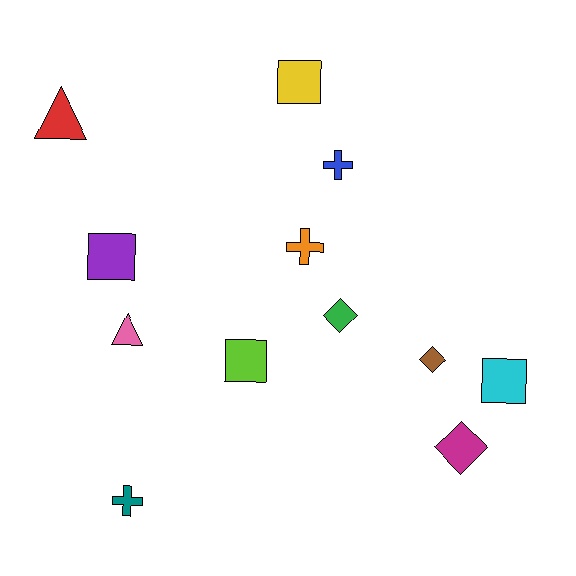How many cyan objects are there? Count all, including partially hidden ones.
There is 1 cyan object.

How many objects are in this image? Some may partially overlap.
There are 12 objects.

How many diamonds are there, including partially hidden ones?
There are 3 diamonds.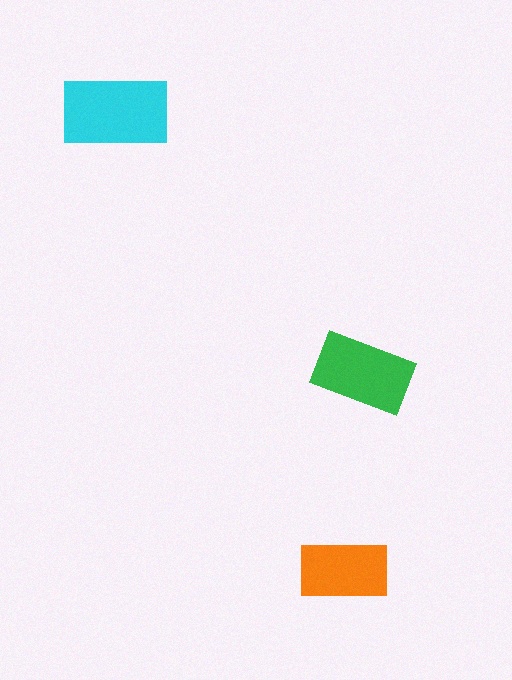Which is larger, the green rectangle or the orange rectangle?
The green one.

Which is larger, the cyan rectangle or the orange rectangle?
The cyan one.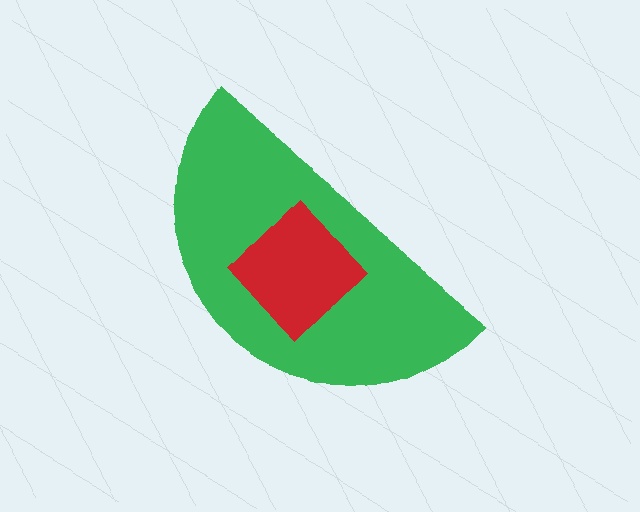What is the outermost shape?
The green semicircle.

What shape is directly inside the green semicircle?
The red diamond.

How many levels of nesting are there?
2.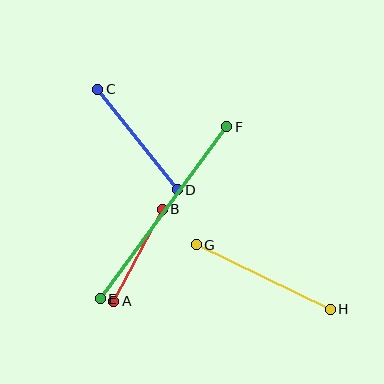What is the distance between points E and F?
The distance is approximately 213 pixels.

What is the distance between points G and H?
The distance is approximately 149 pixels.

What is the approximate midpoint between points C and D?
The midpoint is at approximately (137, 140) pixels.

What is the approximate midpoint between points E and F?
The midpoint is at approximately (163, 213) pixels.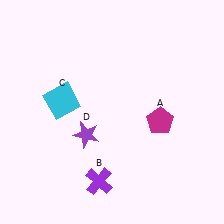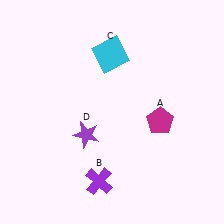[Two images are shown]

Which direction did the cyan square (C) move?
The cyan square (C) moved right.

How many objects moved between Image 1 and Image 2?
1 object moved between the two images.